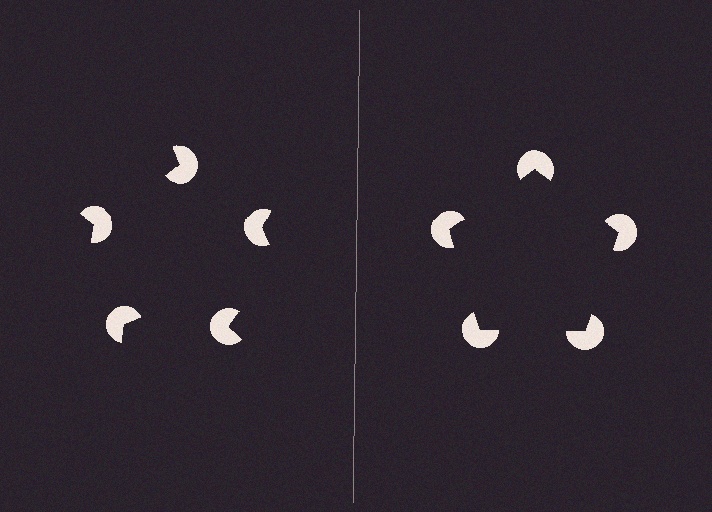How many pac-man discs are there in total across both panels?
10 — 5 on each side.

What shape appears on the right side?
An illusory pentagon.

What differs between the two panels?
The pac-man discs are positioned identically on both sides; only the wedge orientations differ. On the right they align to a pentagon; on the left they are misaligned.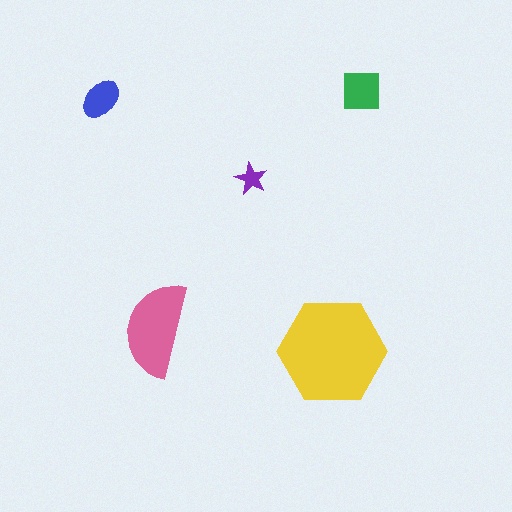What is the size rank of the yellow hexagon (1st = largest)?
1st.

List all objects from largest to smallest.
The yellow hexagon, the pink semicircle, the green square, the blue ellipse, the purple star.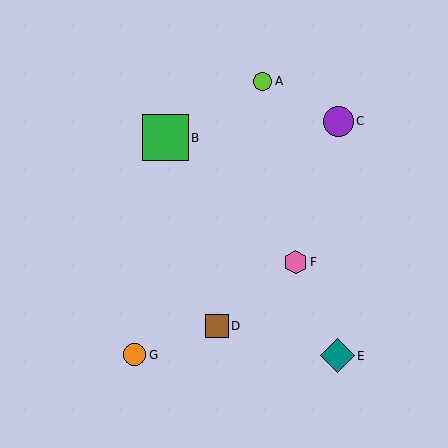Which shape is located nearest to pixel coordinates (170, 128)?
The green square (labeled B) at (165, 138) is nearest to that location.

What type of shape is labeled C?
Shape C is a purple circle.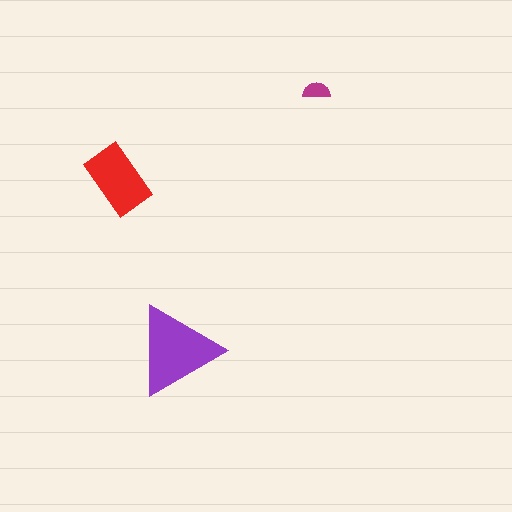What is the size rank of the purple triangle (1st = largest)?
1st.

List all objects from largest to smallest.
The purple triangle, the red rectangle, the magenta semicircle.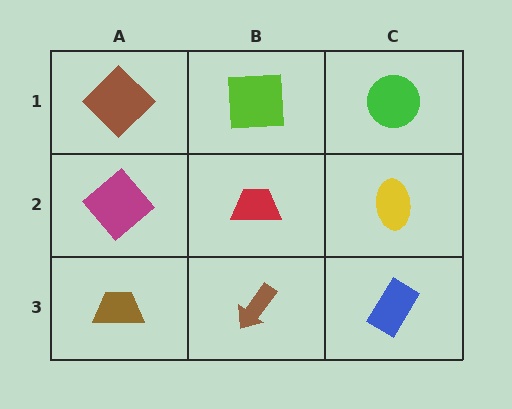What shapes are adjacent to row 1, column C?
A yellow ellipse (row 2, column C), a lime square (row 1, column B).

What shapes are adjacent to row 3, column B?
A red trapezoid (row 2, column B), a brown trapezoid (row 3, column A), a blue rectangle (row 3, column C).